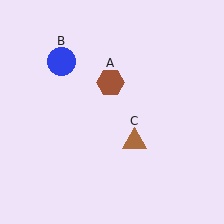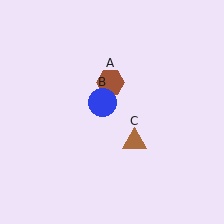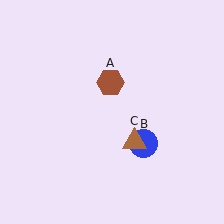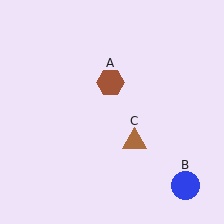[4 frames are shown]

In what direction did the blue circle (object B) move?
The blue circle (object B) moved down and to the right.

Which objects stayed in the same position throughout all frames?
Brown hexagon (object A) and brown triangle (object C) remained stationary.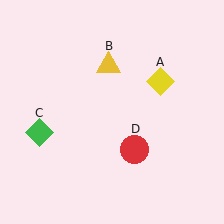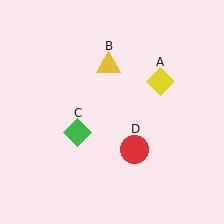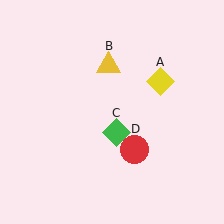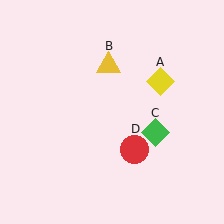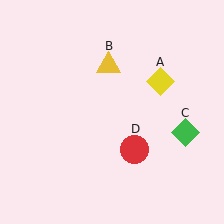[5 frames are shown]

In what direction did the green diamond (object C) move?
The green diamond (object C) moved right.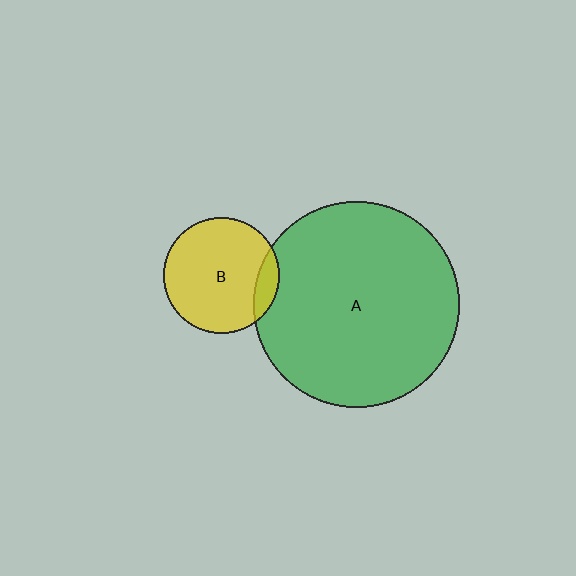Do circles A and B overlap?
Yes.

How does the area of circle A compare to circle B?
Approximately 3.1 times.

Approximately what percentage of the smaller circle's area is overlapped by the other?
Approximately 10%.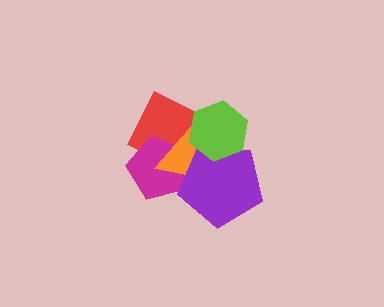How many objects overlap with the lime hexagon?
3 objects overlap with the lime hexagon.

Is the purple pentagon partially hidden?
Yes, it is partially covered by another shape.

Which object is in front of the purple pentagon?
The lime hexagon is in front of the purple pentagon.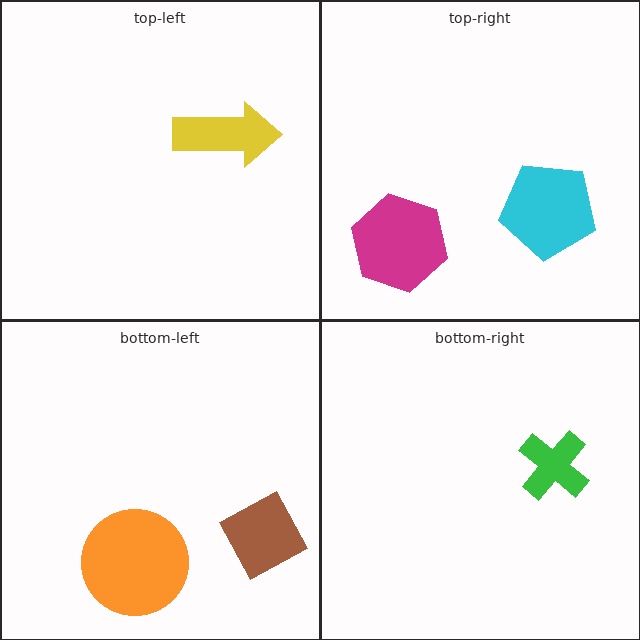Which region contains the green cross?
The bottom-right region.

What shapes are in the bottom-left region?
The brown diamond, the orange circle.